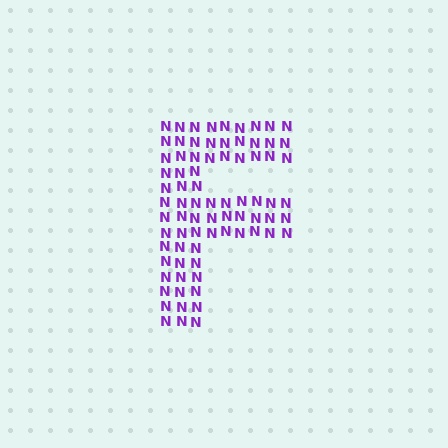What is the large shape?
The large shape is the letter F.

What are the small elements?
The small elements are letter N's.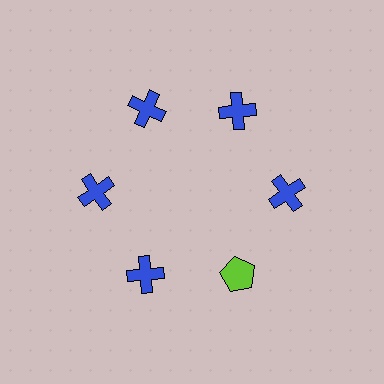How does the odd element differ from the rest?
It differs in both color (lime instead of blue) and shape (pentagon instead of cross).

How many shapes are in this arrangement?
There are 6 shapes arranged in a ring pattern.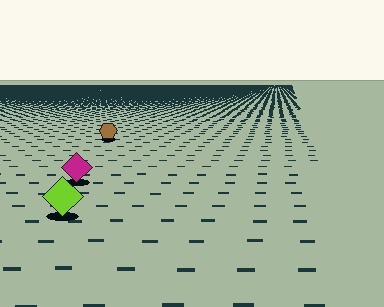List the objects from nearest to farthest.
From nearest to farthest: the lime diamond, the magenta diamond, the brown hexagon.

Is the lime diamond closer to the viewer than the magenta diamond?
Yes. The lime diamond is closer — you can tell from the texture gradient: the ground texture is coarser near it.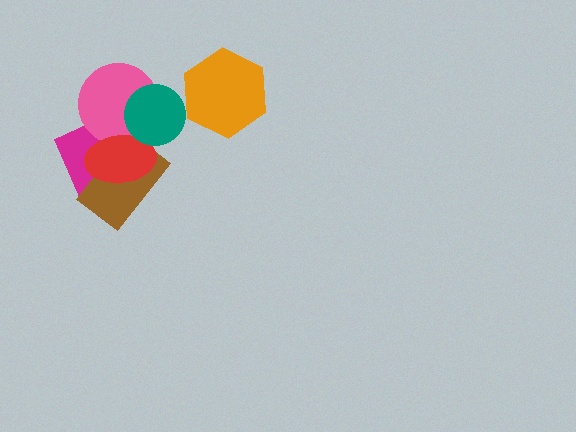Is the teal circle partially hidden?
No, no other shape covers it.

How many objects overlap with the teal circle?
4 objects overlap with the teal circle.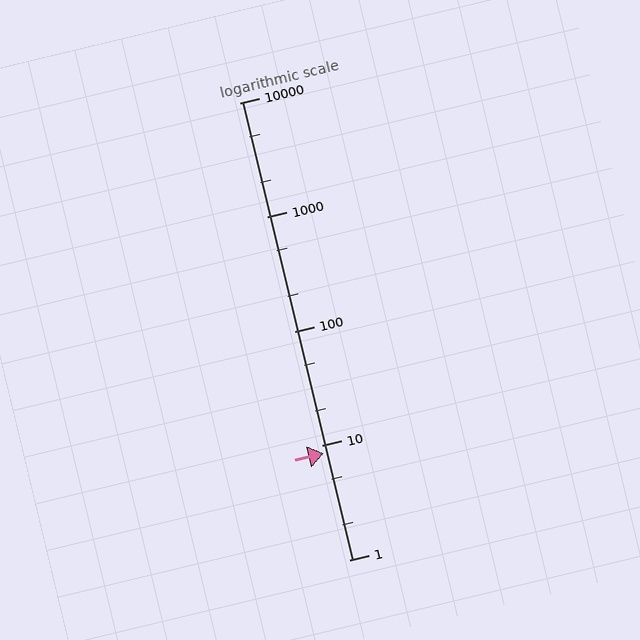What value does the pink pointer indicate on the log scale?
The pointer indicates approximately 8.6.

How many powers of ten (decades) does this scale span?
The scale spans 4 decades, from 1 to 10000.